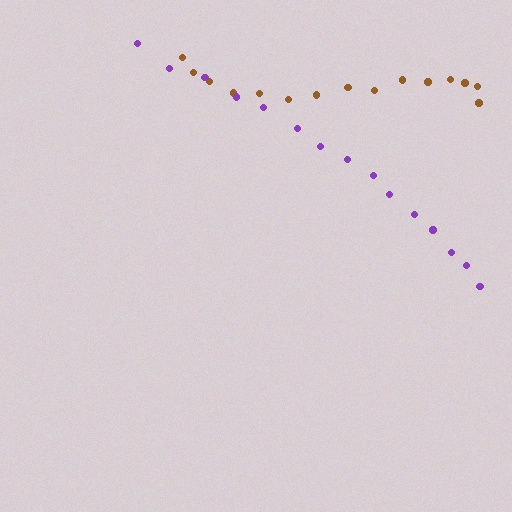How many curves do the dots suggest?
There are 2 distinct paths.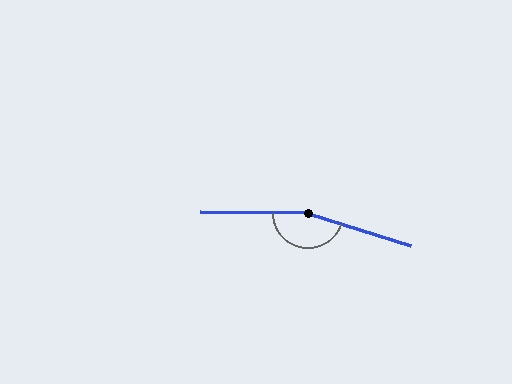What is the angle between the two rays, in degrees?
Approximately 163 degrees.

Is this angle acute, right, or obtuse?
It is obtuse.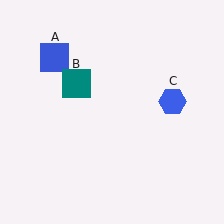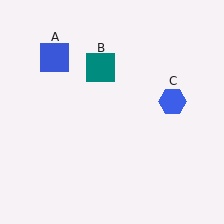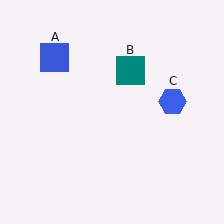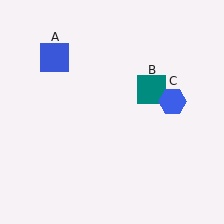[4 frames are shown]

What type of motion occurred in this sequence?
The teal square (object B) rotated clockwise around the center of the scene.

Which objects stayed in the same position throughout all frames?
Blue square (object A) and blue hexagon (object C) remained stationary.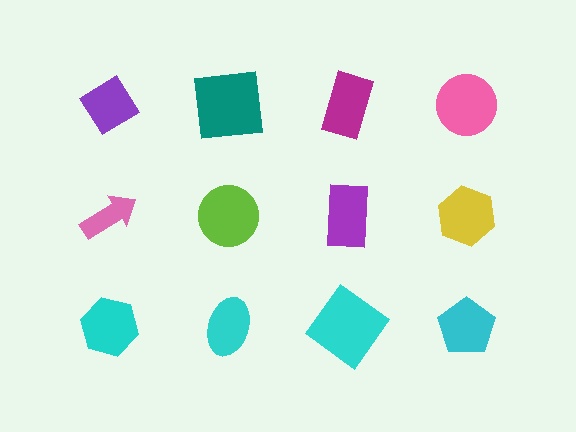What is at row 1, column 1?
A purple diamond.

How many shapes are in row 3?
4 shapes.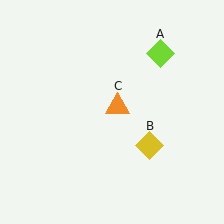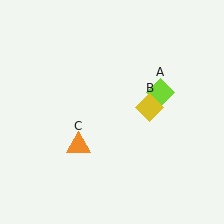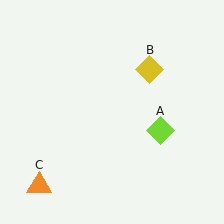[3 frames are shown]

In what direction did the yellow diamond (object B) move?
The yellow diamond (object B) moved up.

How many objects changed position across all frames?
3 objects changed position: lime diamond (object A), yellow diamond (object B), orange triangle (object C).